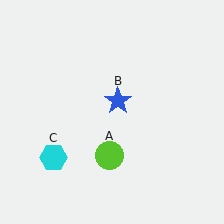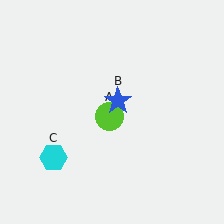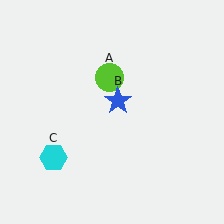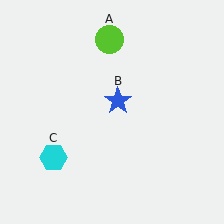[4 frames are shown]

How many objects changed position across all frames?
1 object changed position: lime circle (object A).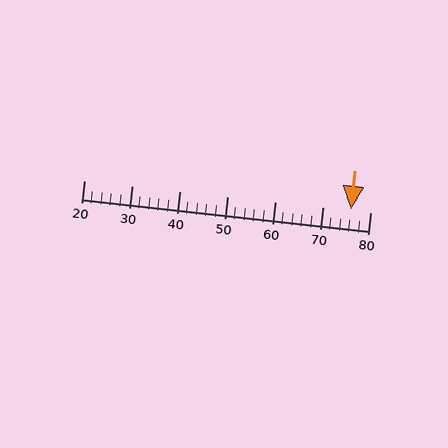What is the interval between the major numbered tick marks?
The major tick marks are spaced 10 units apart.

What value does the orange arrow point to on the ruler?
The orange arrow points to approximately 76.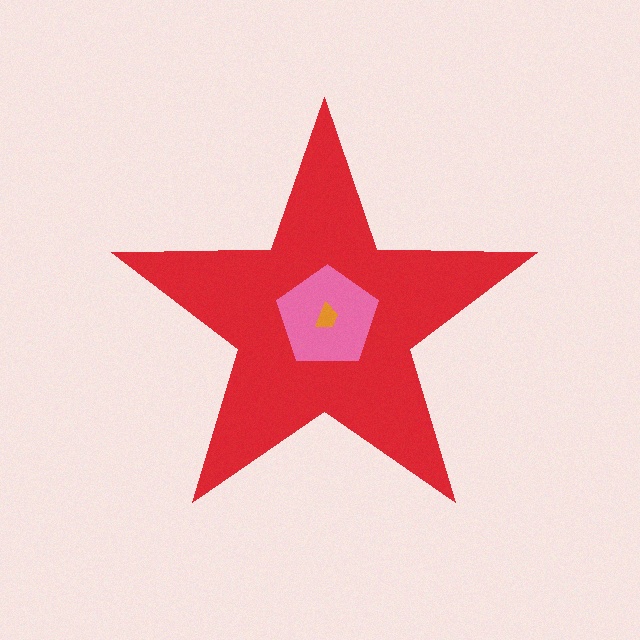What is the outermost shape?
The red star.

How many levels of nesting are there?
3.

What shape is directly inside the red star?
The pink pentagon.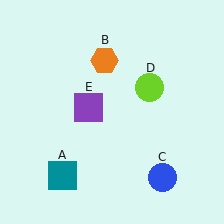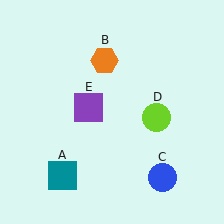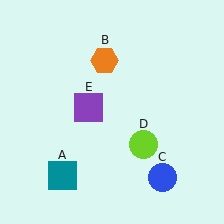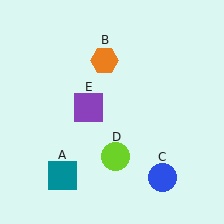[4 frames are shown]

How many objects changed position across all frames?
1 object changed position: lime circle (object D).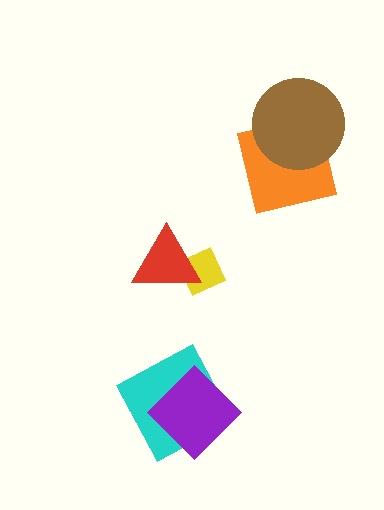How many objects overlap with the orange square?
1 object overlaps with the orange square.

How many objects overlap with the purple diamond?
1 object overlaps with the purple diamond.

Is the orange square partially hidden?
Yes, it is partially covered by another shape.